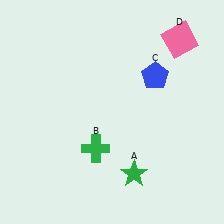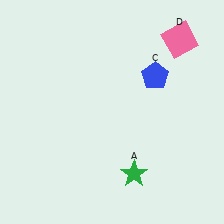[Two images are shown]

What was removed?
The green cross (B) was removed in Image 2.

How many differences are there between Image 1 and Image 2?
There is 1 difference between the two images.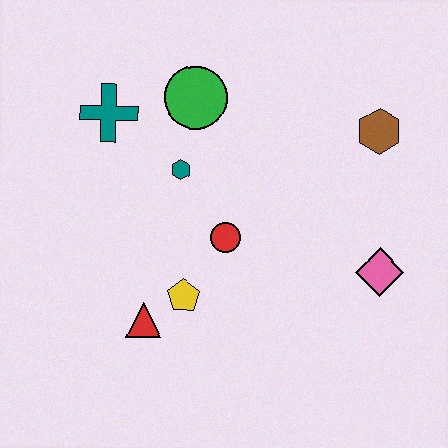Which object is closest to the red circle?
The yellow pentagon is closest to the red circle.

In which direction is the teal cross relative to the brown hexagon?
The teal cross is to the left of the brown hexagon.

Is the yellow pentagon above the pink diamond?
No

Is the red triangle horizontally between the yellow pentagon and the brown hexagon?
No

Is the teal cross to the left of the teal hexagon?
Yes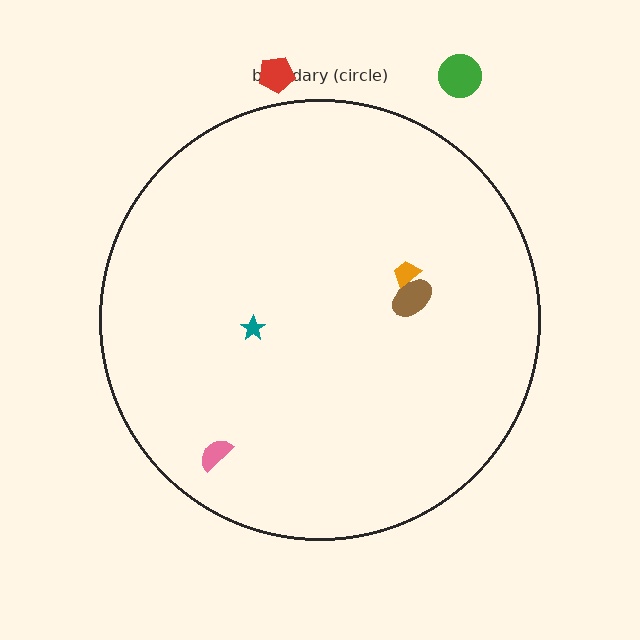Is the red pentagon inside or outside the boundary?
Outside.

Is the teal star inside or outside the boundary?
Inside.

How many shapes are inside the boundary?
4 inside, 2 outside.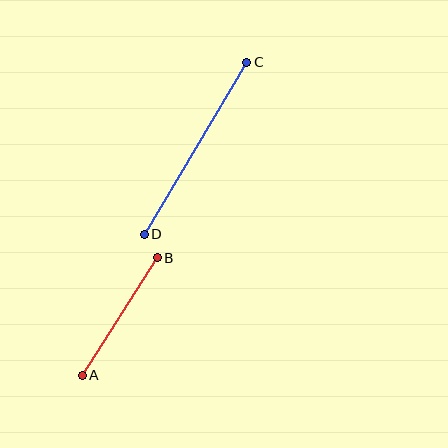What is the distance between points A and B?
The distance is approximately 140 pixels.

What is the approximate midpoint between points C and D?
The midpoint is at approximately (195, 148) pixels.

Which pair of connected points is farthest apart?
Points C and D are farthest apart.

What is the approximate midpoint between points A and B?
The midpoint is at approximately (120, 317) pixels.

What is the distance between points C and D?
The distance is approximately 200 pixels.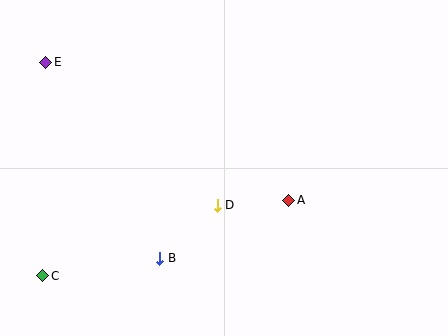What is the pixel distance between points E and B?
The distance between E and B is 227 pixels.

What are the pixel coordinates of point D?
Point D is at (217, 205).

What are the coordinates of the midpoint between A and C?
The midpoint between A and C is at (166, 238).